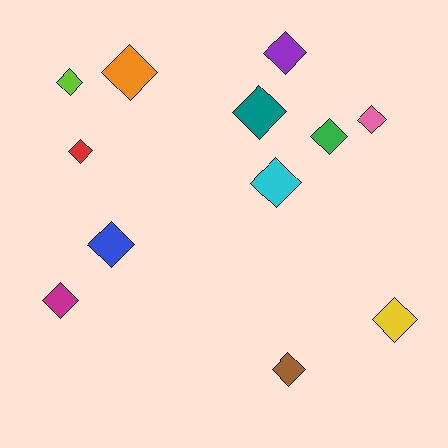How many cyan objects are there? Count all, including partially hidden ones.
There is 1 cyan object.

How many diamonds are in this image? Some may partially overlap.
There are 12 diamonds.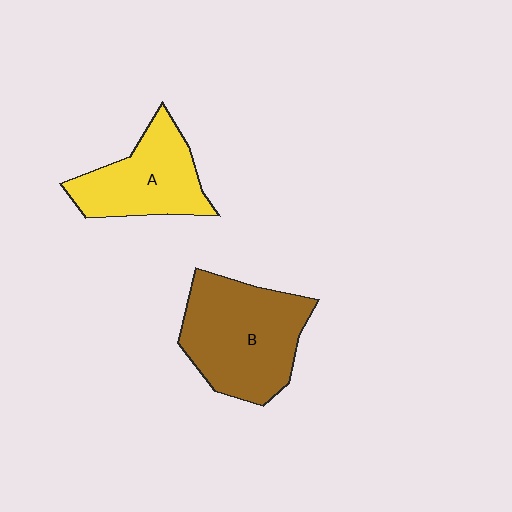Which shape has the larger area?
Shape B (brown).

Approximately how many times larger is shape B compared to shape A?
Approximately 1.4 times.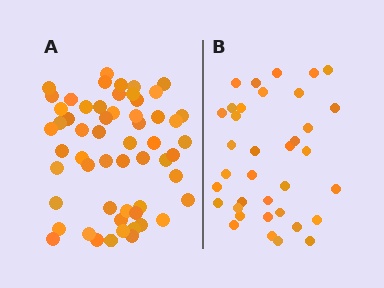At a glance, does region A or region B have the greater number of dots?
Region A (the left region) has more dots.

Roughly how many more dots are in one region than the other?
Region A has approximately 20 more dots than region B.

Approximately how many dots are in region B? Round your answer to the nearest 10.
About 40 dots. (The exact count is 36, which rounds to 40.)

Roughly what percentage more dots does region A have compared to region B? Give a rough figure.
About 60% more.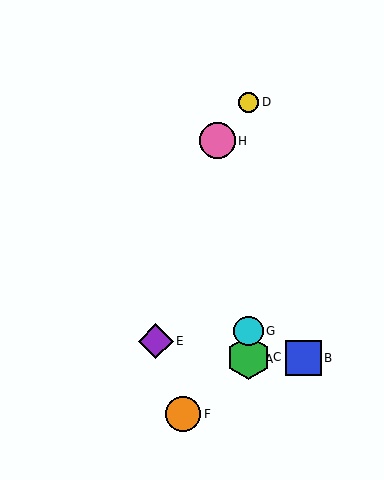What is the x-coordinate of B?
Object B is at x≈303.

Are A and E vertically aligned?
No, A is at x≈248 and E is at x≈156.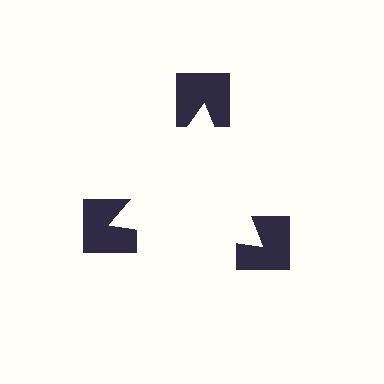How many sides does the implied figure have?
3 sides.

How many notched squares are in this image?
There are 3 — one at each vertex of the illusory triangle.